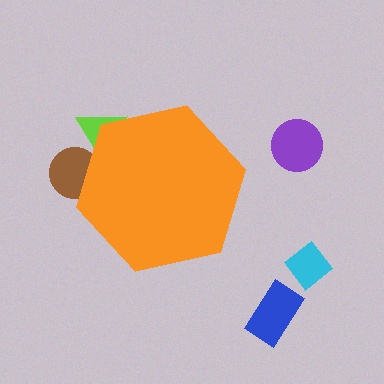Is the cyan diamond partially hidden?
No, the cyan diamond is fully visible.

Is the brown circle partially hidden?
Yes, the brown circle is partially hidden behind the orange hexagon.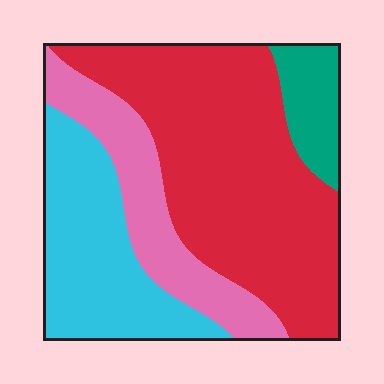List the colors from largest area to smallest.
From largest to smallest: red, cyan, pink, teal.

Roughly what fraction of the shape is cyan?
Cyan covers roughly 25% of the shape.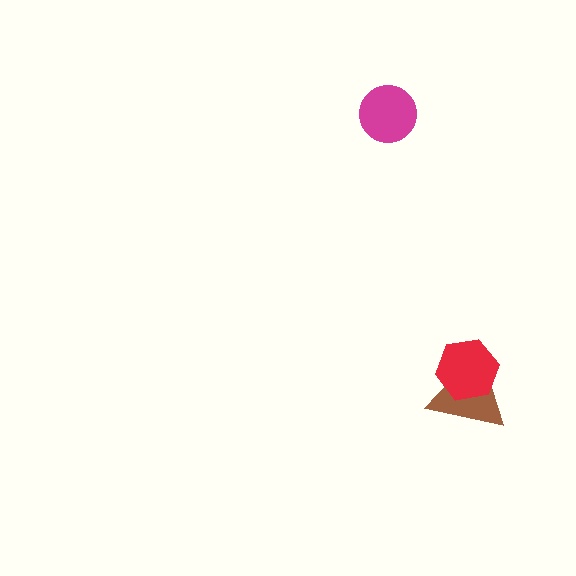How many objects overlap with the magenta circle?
0 objects overlap with the magenta circle.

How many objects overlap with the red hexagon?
1 object overlaps with the red hexagon.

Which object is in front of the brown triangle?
The red hexagon is in front of the brown triangle.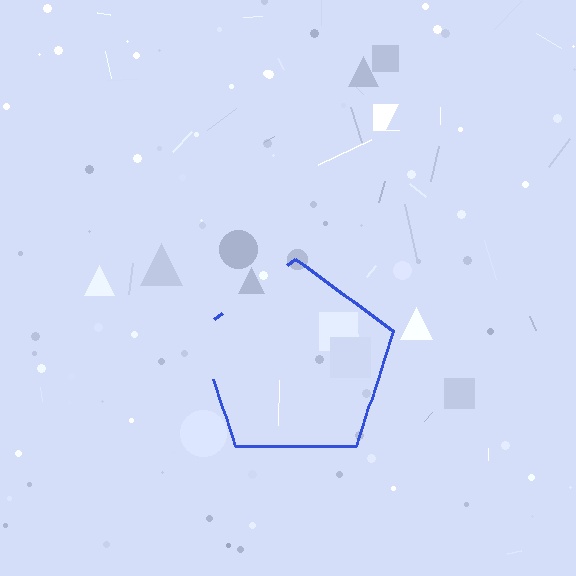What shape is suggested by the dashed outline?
The dashed outline suggests a pentagon.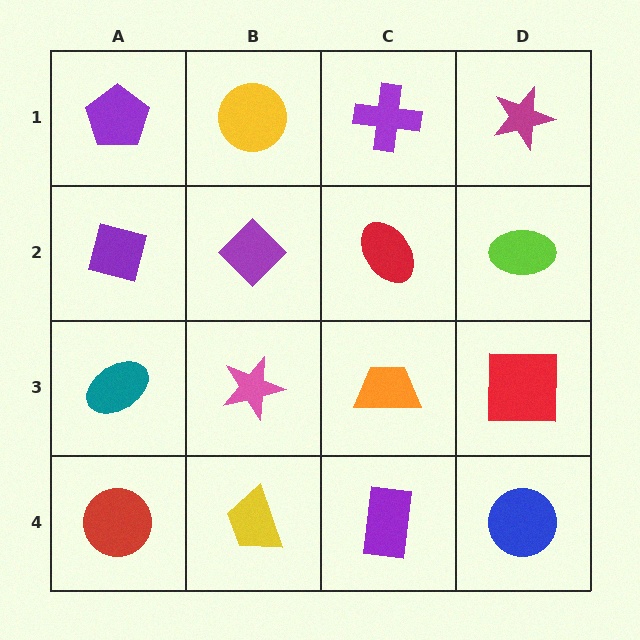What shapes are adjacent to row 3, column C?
A red ellipse (row 2, column C), a purple rectangle (row 4, column C), a pink star (row 3, column B), a red square (row 3, column D).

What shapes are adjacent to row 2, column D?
A magenta star (row 1, column D), a red square (row 3, column D), a red ellipse (row 2, column C).